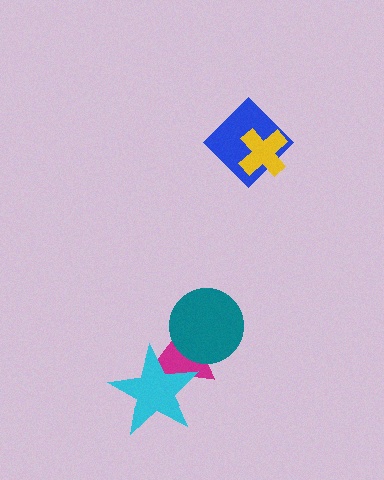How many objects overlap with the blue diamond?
1 object overlaps with the blue diamond.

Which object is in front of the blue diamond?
The yellow cross is in front of the blue diamond.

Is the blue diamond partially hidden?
Yes, it is partially covered by another shape.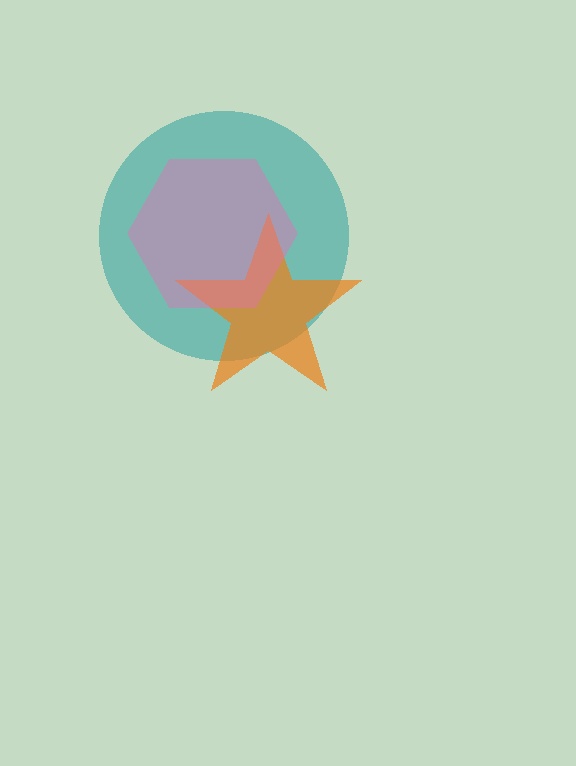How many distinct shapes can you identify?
There are 3 distinct shapes: a teal circle, an orange star, a pink hexagon.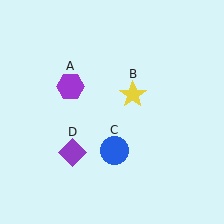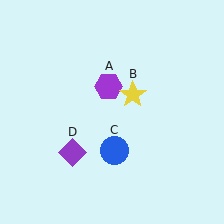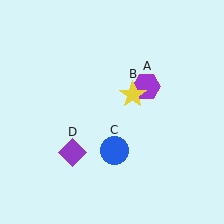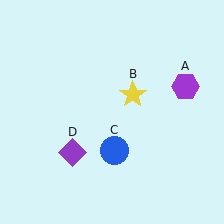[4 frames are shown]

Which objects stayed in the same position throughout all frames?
Yellow star (object B) and blue circle (object C) and purple diamond (object D) remained stationary.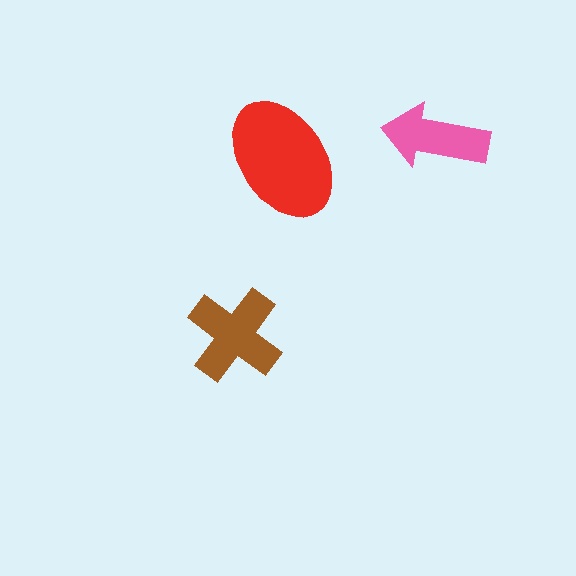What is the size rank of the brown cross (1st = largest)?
2nd.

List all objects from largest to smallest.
The red ellipse, the brown cross, the pink arrow.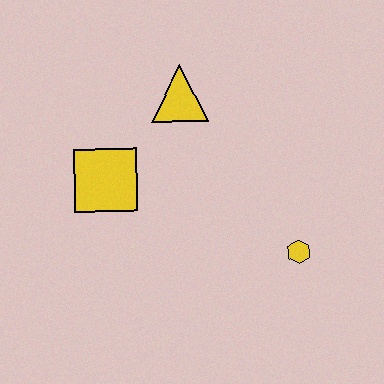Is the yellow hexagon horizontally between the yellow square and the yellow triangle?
No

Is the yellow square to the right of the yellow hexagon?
No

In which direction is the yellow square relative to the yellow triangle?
The yellow square is below the yellow triangle.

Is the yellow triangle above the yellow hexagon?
Yes